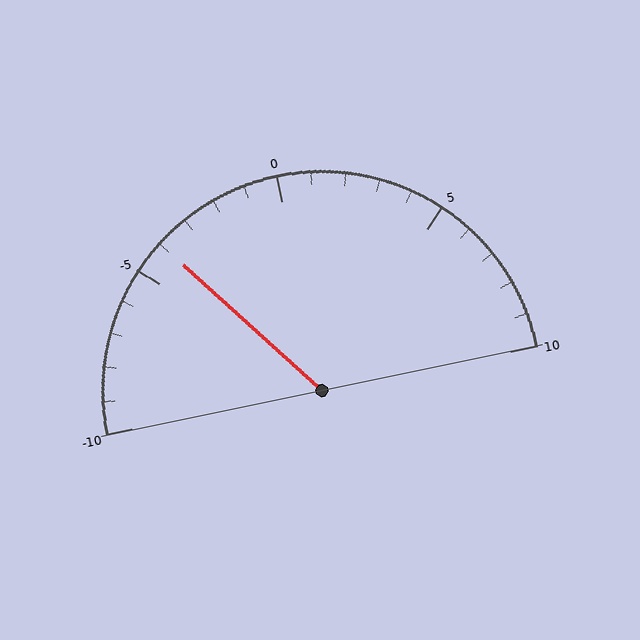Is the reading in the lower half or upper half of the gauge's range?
The reading is in the lower half of the range (-10 to 10).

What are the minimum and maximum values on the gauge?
The gauge ranges from -10 to 10.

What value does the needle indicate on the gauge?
The needle indicates approximately -4.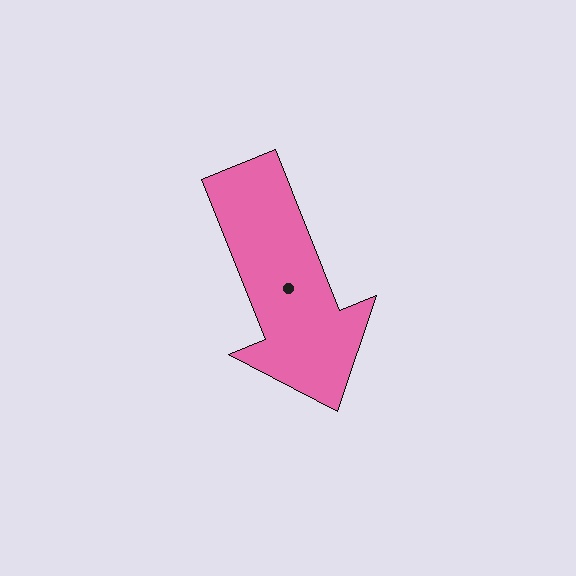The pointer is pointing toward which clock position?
Roughly 5 o'clock.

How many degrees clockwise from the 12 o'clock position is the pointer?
Approximately 158 degrees.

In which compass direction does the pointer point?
South.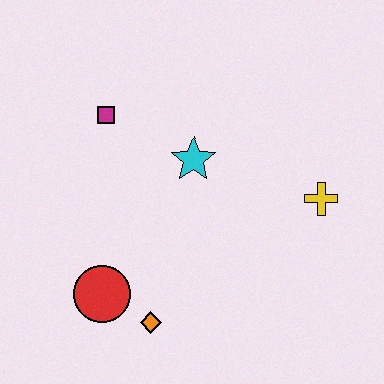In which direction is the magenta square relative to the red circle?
The magenta square is above the red circle.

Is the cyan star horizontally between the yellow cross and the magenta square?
Yes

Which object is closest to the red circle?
The orange diamond is closest to the red circle.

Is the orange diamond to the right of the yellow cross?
No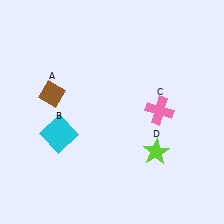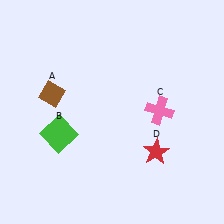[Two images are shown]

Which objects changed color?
B changed from cyan to green. D changed from lime to red.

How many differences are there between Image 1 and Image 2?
There are 2 differences between the two images.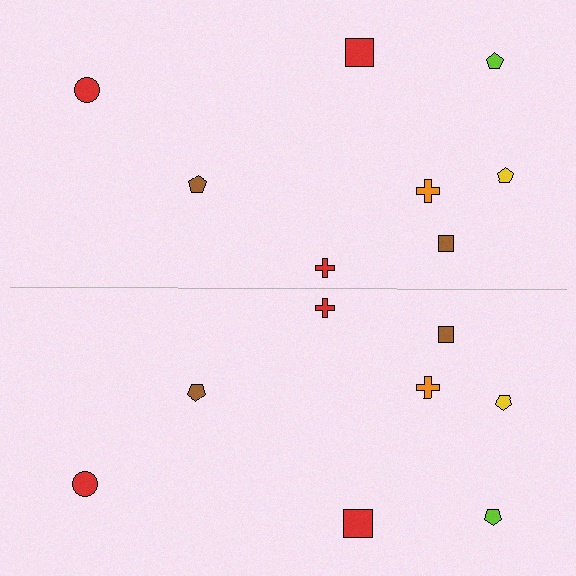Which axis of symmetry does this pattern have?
The pattern has a horizontal axis of symmetry running through the center of the image.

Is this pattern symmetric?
Yes, this pattern has bilateral (reflection) symmetry.